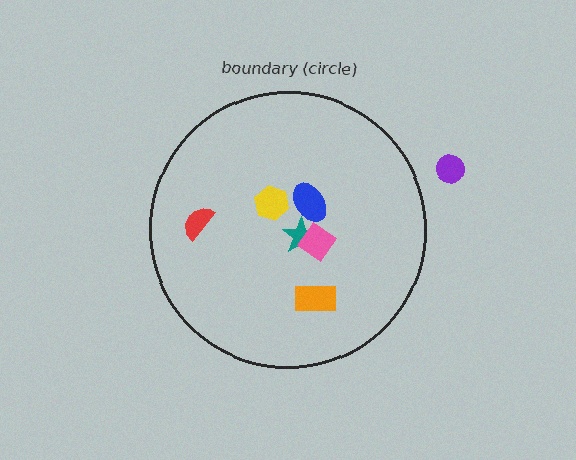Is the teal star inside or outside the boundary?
Inside.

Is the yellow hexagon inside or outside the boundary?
Inside.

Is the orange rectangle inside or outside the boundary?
Inside.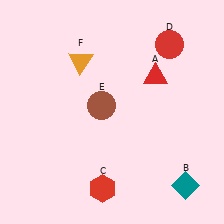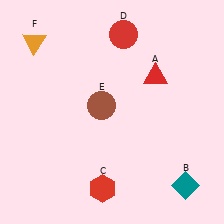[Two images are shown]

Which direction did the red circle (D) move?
The red circle (D) moved left.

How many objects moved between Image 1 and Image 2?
2 objects moved between the two images.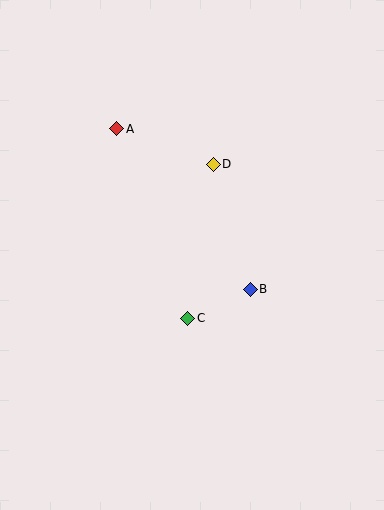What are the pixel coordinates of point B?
Point B is at (250, 289).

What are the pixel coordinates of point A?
Point A is at (117, 129).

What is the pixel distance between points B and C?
The distance between B and C is 69 pixels.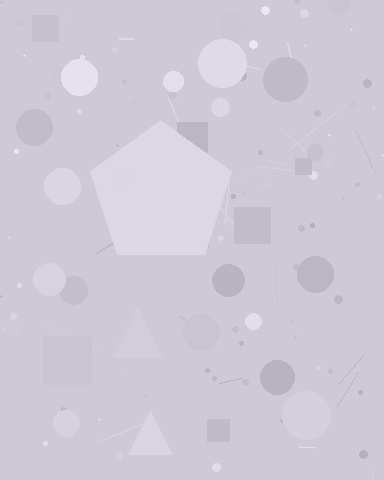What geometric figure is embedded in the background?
A pentagon is embedded in the background.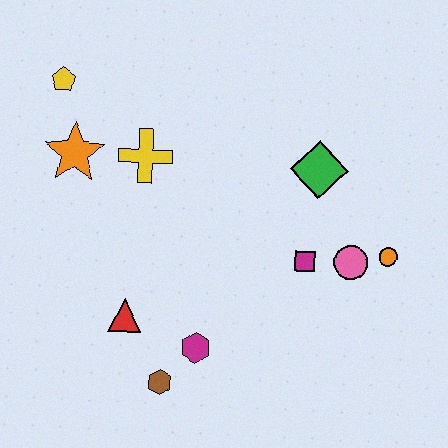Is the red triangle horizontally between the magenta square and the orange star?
Yes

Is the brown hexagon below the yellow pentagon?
Yes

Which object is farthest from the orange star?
The orange circle is farthest from the orange star.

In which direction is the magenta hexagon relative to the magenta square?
The magenta hexagon is to the left of the magenta square.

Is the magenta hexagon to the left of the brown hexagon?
No